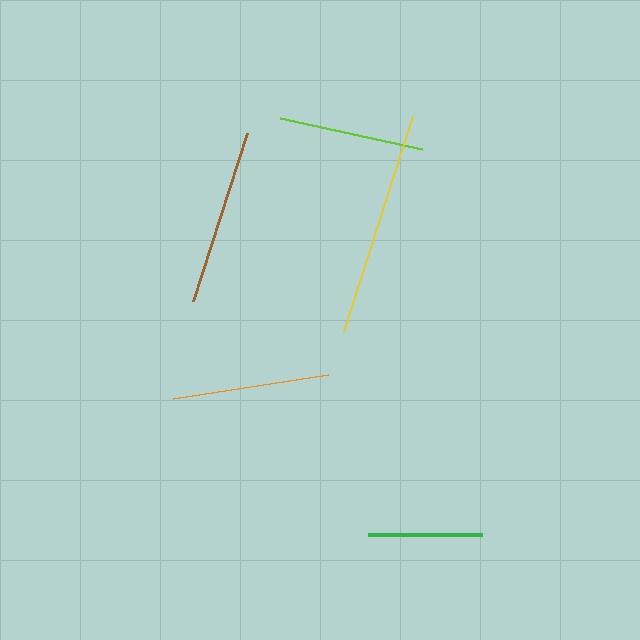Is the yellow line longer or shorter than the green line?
The yellow line is longer than the green line.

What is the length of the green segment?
The green segment is approximately 114 pixels long.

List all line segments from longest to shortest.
From longest to shortest: yellow, brown, orange, lime, green.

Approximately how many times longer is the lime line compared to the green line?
The lime line is approximately 1.3 times the length of the green line.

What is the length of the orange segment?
The orange segment is approximately 157 pixels long.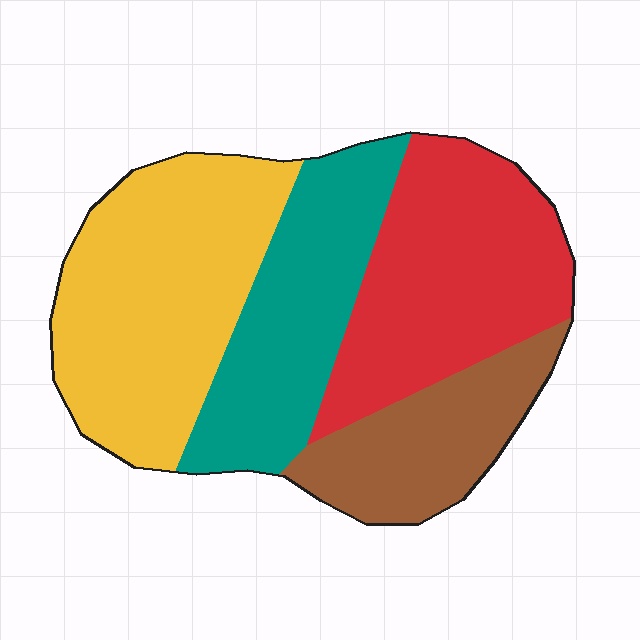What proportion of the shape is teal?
Teal takes up about one quarter (1/4) of the shape.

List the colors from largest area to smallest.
From largest to smallest: yellow, red, teal, brown.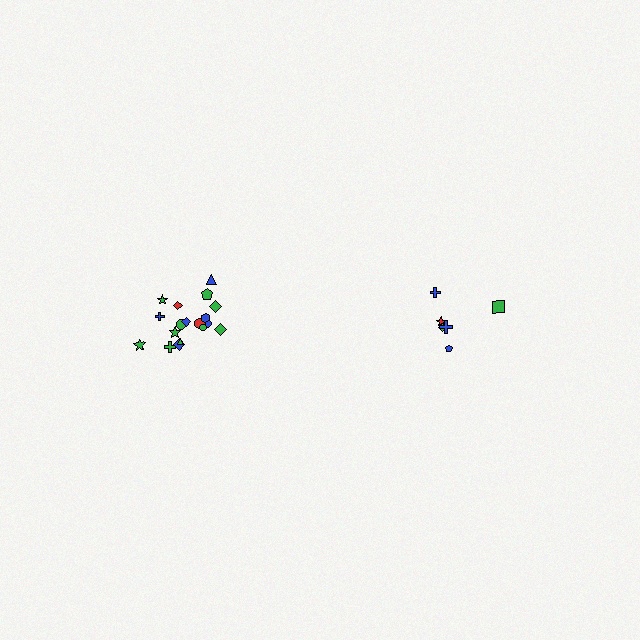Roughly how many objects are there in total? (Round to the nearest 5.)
Roughly 25 objects in total.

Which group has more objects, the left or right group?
The left group.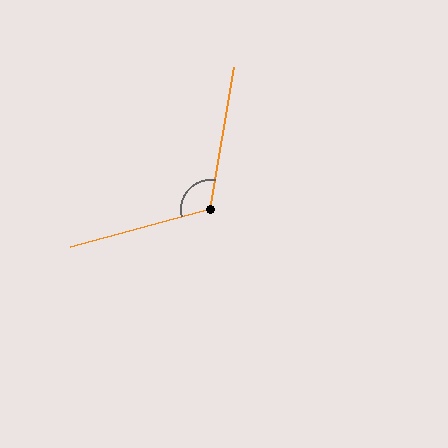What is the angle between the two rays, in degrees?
Approximately 115 degrees.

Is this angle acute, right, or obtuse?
It is obtuse.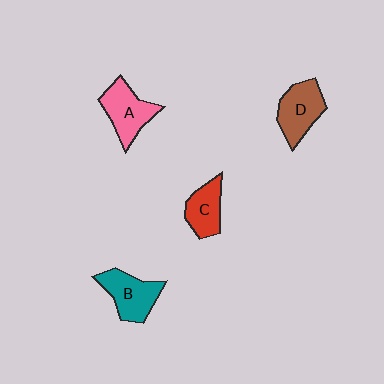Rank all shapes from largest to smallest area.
From largest to smallest: A (pink), D (brown), B (teal), C (red).